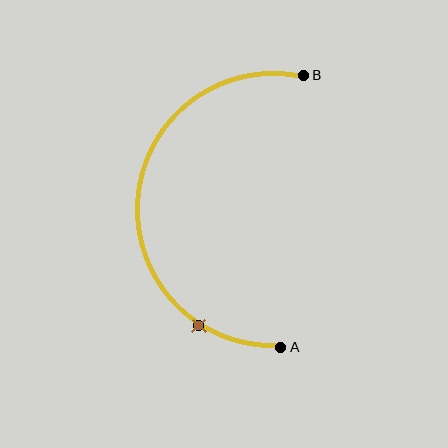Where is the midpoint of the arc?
The arc midpoint is the point on the curve farthest from the straight line joining A and B. It sits to the left of that line.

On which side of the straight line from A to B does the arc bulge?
The arc bulges to the left of the straight line connecting A and B.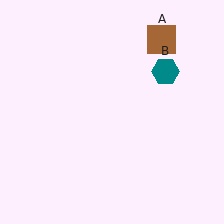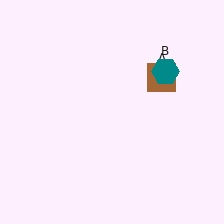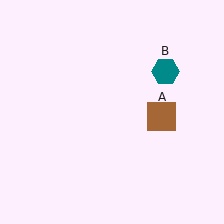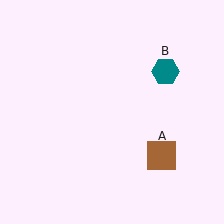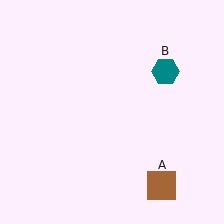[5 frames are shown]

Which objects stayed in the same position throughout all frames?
Teal hexagon (object B) remained stationary.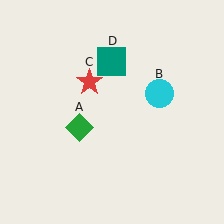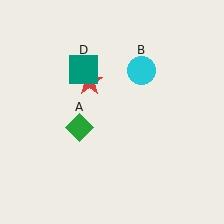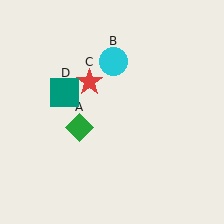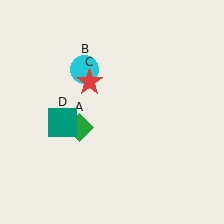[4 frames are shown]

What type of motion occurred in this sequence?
The cyan circle (object B), teal square (object D) rotated counterclockwise around the center of the scene.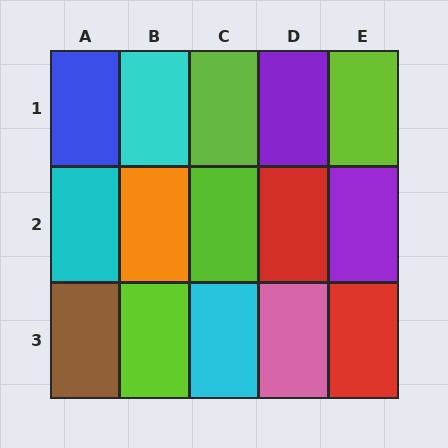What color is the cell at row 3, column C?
Cyan.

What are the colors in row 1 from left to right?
Blue, cyan, lime, purple, lime.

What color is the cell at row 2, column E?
Purple.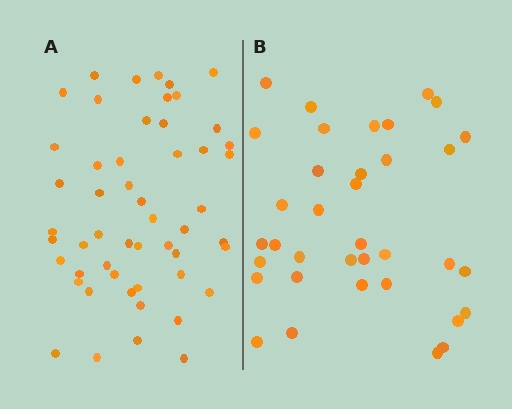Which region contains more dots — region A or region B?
Region A (the left region) has more dots.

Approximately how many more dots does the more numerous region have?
Region A has approximately 15 more dots than region B.